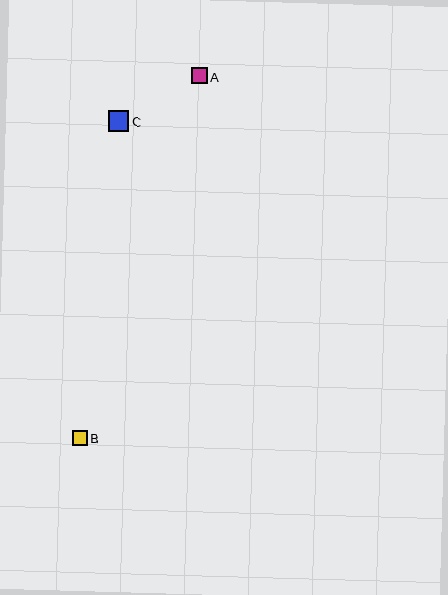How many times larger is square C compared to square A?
Square C is approximately 1.3 times the size of square A.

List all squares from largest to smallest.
From largest to smallest: C, A, B.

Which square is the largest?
Square C is the largest with a size of approximately 21 pixels.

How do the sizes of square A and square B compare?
Square A and square B are approximately the same size.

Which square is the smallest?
Square B is the smallest with a size of approximately 15 pixels.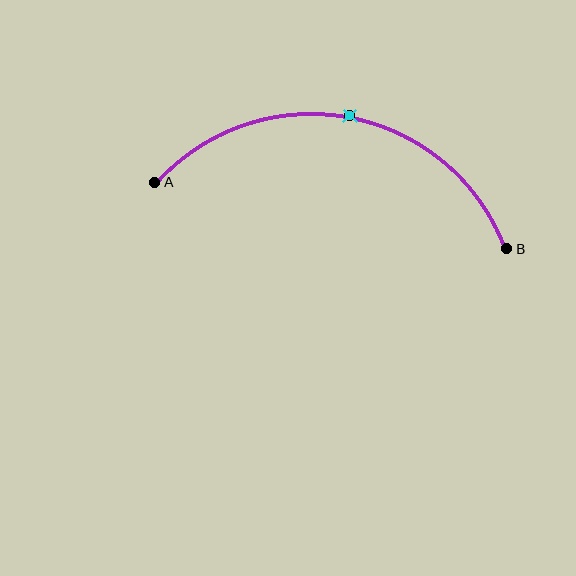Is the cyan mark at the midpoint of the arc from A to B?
Yes. The cyan mark lies on the arc at equal arc-length from both A and B — it is the arc midpoint.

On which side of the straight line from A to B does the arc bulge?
The arc bulges above the straight line connecting A and B.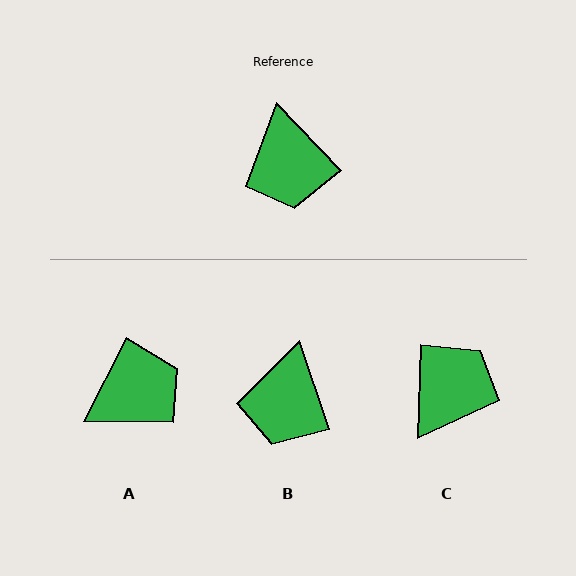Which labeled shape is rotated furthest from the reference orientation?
C, about 135 degrees away.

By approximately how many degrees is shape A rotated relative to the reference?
Approximately 110 degrees counter-clockwise.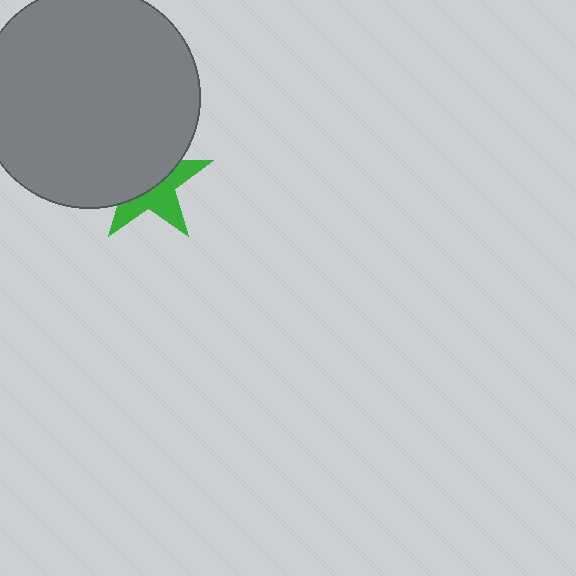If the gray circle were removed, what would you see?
You would see the complete green star.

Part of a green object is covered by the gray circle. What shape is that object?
It is a star.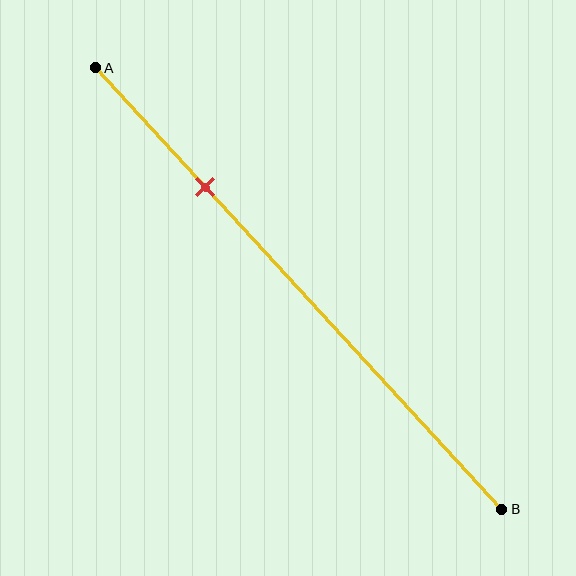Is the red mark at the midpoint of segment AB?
No, the mark is at about 25% from A, not at the 50% midpoint.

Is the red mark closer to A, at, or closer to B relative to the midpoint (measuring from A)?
The red mark is closer to point A than the midpoint of segment AB.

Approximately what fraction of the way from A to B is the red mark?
The red mark is approximately 25% of the way from A to B.